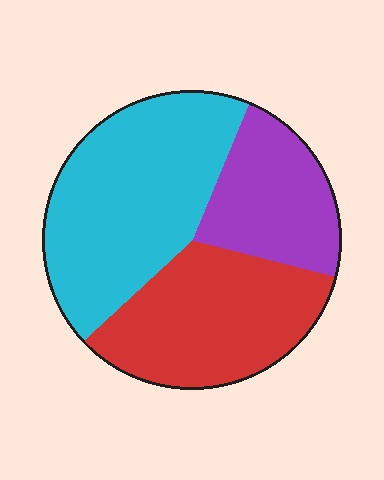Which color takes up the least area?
Purple, at roughly 25%.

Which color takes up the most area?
Cyan, at roughly 45%.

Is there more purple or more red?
Red.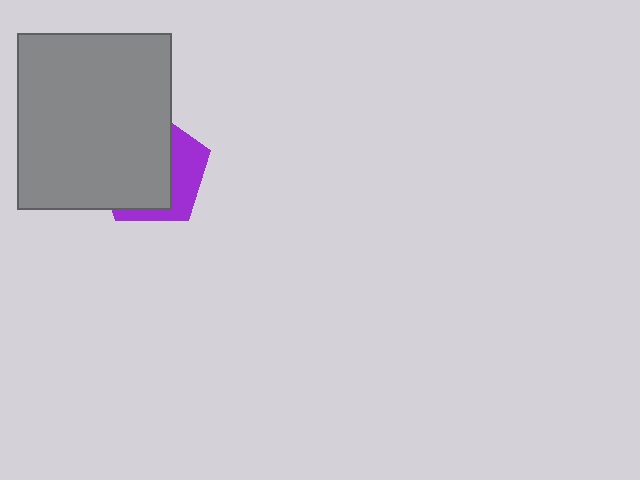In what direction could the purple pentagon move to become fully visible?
The purple pentagon could move right. That would shift it out from behind the gray rectangle entirely.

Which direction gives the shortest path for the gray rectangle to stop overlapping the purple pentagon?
Moving left gives the shortest separation.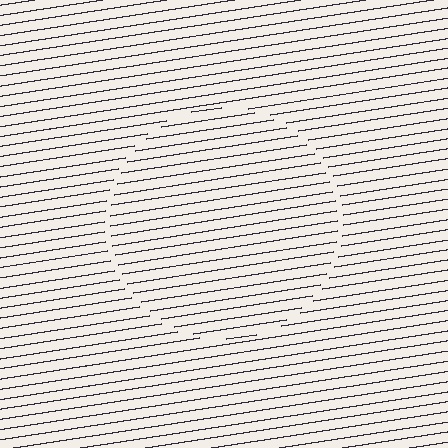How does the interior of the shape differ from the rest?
The interior of the shape contains the same grating, shifted by half a period — the contour is defined by the phase discontinuity where line-ends from the inner and outer gratings abut.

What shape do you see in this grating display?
An illusory circle. The interior of the shape contains the same grating, shifted by half a period — the contour is defined by the phase discontinuity where line-ends from the inner and outer gratings abut.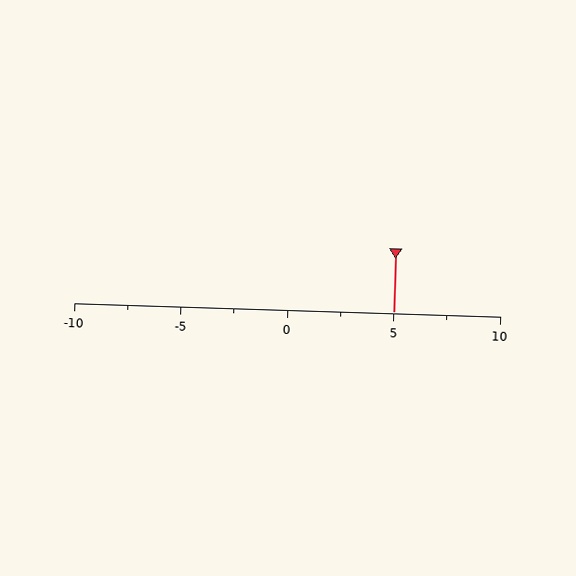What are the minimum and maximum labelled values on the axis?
The axis runs from -10 to 10.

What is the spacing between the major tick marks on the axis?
The major ticks are spaced 5 apart.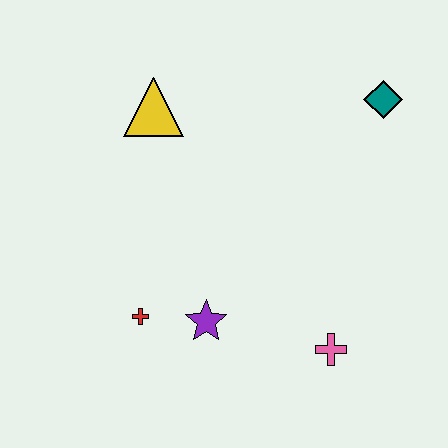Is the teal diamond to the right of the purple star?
Yes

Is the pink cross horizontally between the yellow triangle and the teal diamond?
Yes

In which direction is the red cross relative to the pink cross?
The red cross is to the left of the pink cross.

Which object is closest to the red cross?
The purple star is closest to the red cross.